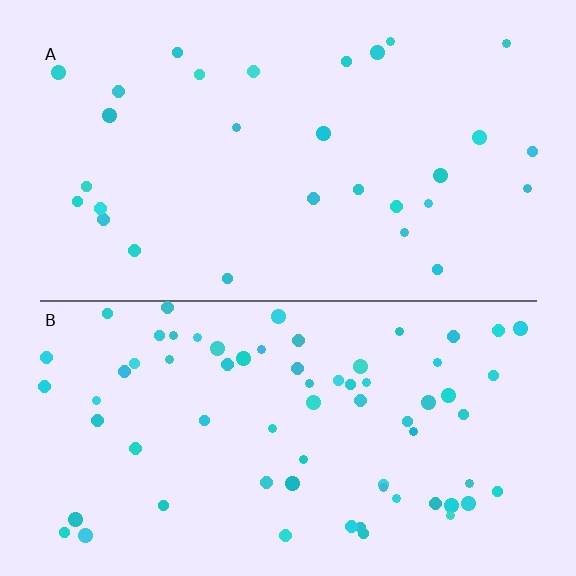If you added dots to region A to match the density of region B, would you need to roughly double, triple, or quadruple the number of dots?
Approximately double.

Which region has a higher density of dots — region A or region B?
B (the bottom).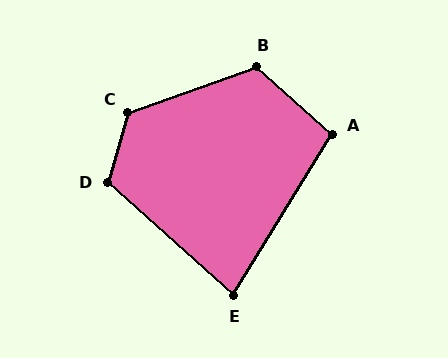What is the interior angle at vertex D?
Approximately 115 degrees (obtuse).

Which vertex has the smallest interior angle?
E, at approximately 80 degrees.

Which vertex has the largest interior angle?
C, at approximately 126 degrees.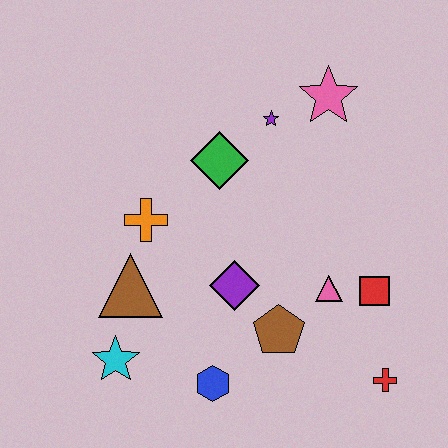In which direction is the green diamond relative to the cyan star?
The green diamond is above the cyan star.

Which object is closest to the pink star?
The purple star is closest to the pink star.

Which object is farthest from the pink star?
The cyan star is farthest from the pink star.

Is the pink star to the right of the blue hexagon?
Yes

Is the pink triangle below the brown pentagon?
No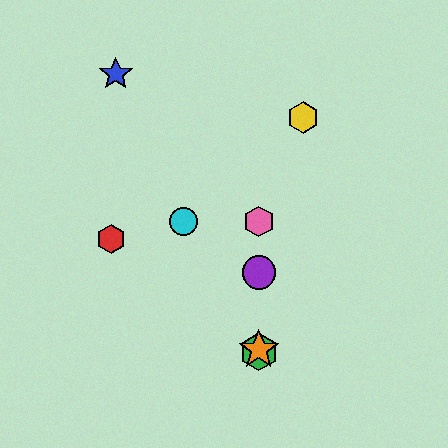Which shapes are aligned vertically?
The green hexagon, the purple circle, the orange star, the pink hexagon are aligned vertically.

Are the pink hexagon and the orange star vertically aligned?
Yes, both are at x≈259.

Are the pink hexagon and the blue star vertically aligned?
No, the pink hexagon is at x≈259 and the blue star is at x≈116.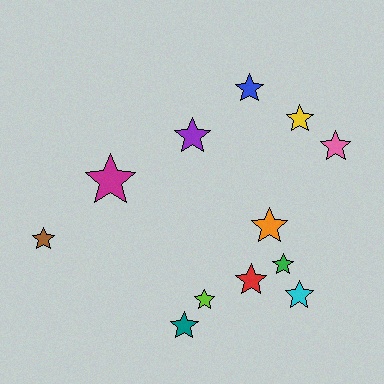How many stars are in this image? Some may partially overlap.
There are 12 stars.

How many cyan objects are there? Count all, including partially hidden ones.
There is 1 cyan object.